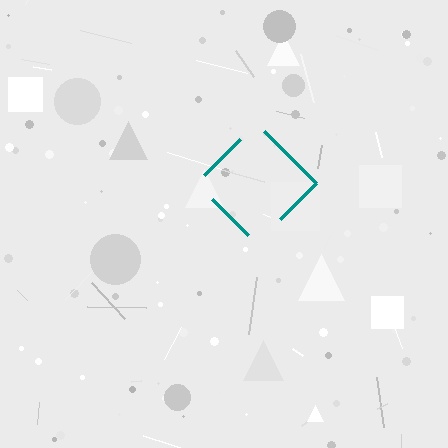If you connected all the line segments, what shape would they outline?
They would outline a diamond.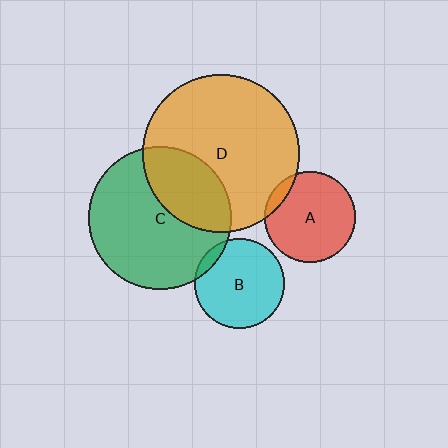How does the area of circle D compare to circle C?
Approximately 1.2 times.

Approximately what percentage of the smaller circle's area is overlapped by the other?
Approximately 35%.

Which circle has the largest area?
Circle D (orange).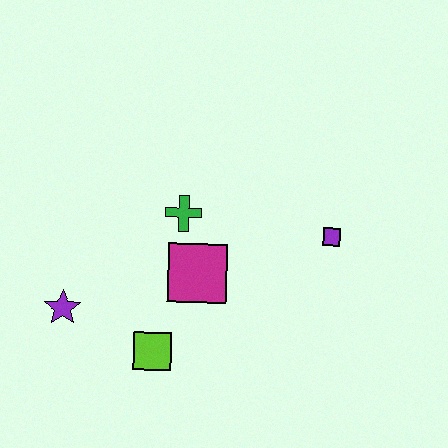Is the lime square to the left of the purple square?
Yes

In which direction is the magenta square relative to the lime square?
The magenta square is above the lime square.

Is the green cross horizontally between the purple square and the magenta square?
No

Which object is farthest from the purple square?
The purple star is farthest from the purple square.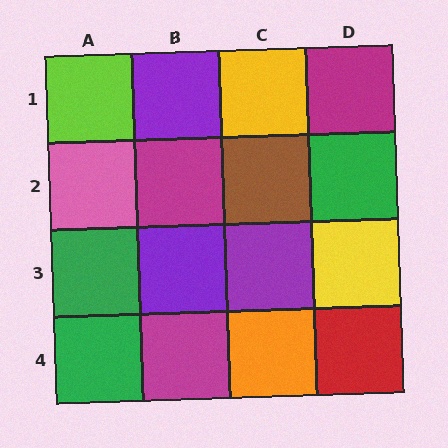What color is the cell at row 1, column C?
Yellow.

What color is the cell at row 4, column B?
Magenta.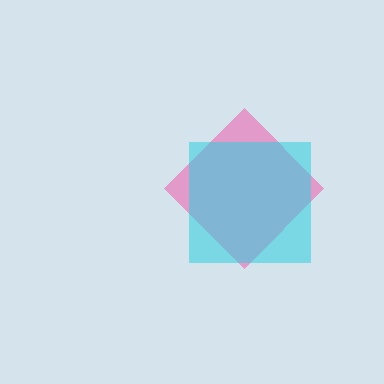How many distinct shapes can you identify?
There are 2 distinct shapes: a pink diamond, a cyan square.